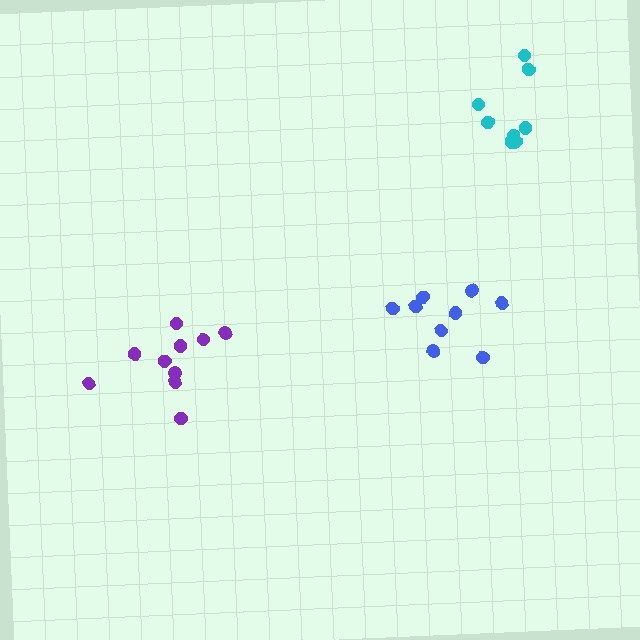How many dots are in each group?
Group 1: 9 dots, Group 2: 10 dots, Group 3: 8 dots (27 total).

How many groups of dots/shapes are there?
There are 3 groups.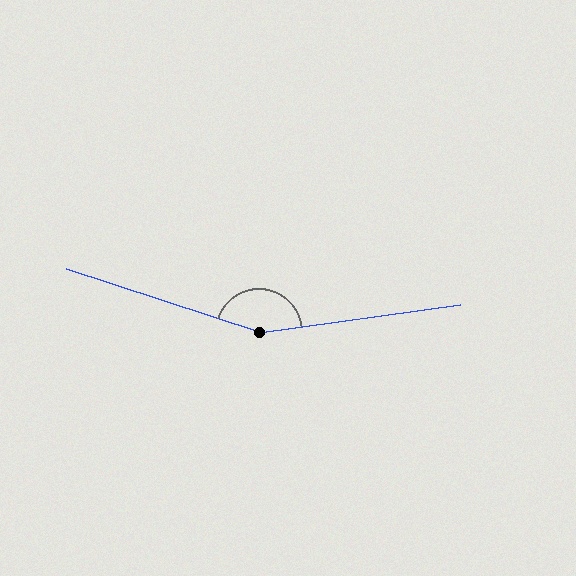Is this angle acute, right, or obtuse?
It is obtuse.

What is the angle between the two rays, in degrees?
Approximately 154 degrees.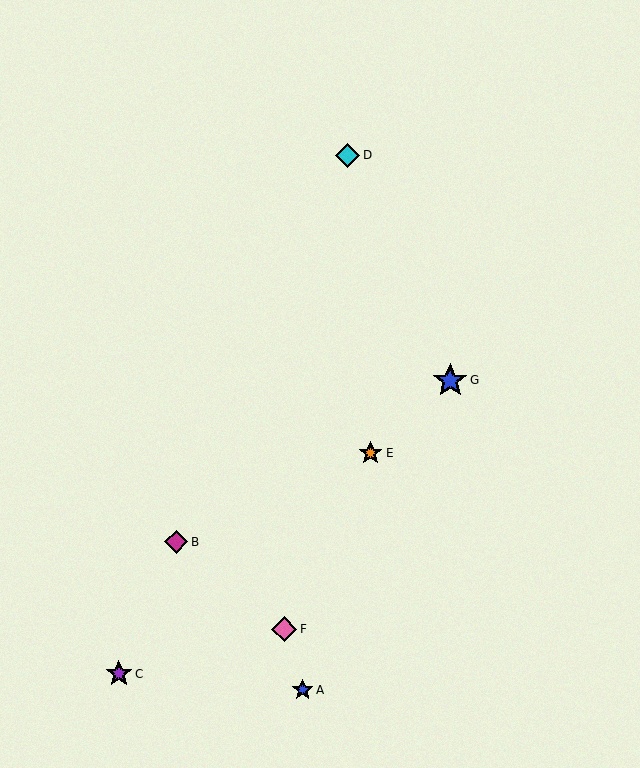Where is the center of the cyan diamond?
The center of the cyan diamond is at (348, 155).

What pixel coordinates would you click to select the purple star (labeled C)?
Click at (119, 674) to select the purple star C.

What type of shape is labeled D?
Shape D is a cyan diamond.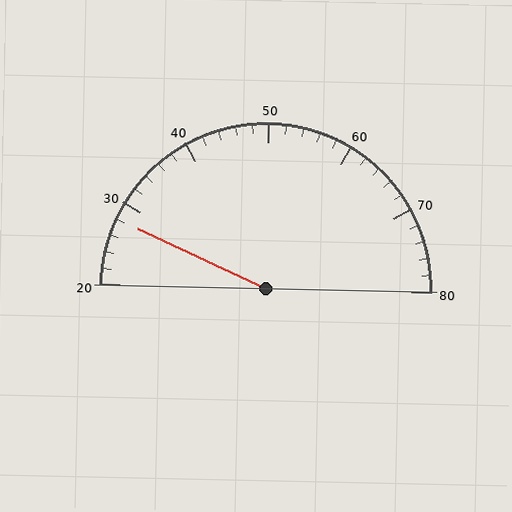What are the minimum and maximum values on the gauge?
The gauge ranges from 20 to 80.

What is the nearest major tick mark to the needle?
The nearest major tick mark is 30.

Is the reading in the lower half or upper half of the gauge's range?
The reading is in the lower half of the range (20 to 80).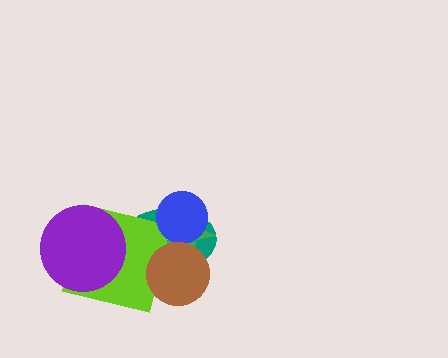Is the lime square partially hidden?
Yes, it is partially covered by another shape.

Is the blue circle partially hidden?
No, no other shape covers it.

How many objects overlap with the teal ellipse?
4 objects overlap with the teal ellipse.